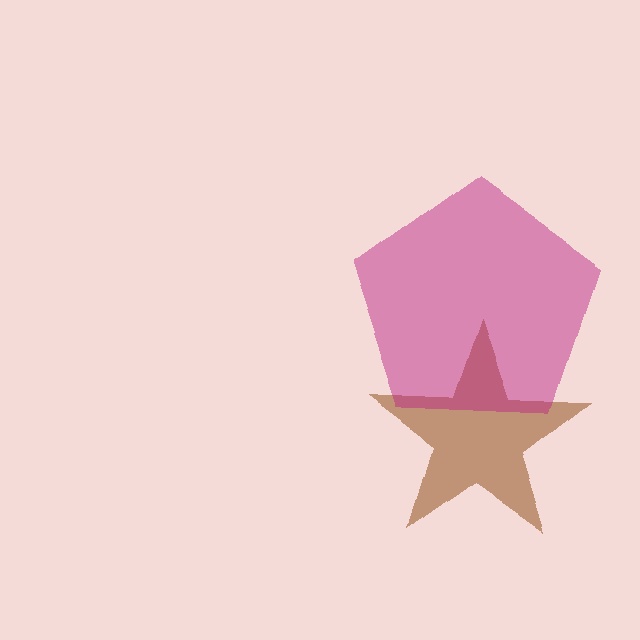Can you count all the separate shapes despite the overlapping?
Yes, there are 2 separate shapes.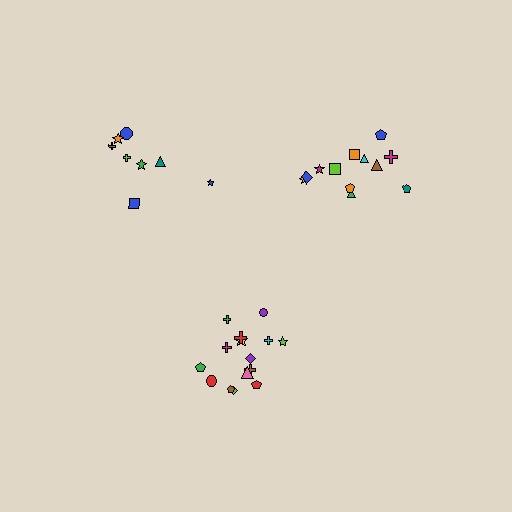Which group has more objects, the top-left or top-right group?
The top-right group.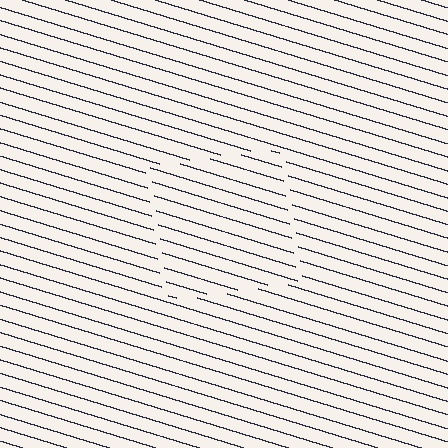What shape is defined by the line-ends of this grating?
An illusory square. The interior of the shape contains the same grating, shifted by half a period — the contour is defined by the phase discontinuity where line-ends from the inner and outer gratings abut.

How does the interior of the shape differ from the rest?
The interior of the shape contains the same grating, shifted by half a period — the contour is defined by the phase discontinuity where line-ends from the inner and outer gratings abut.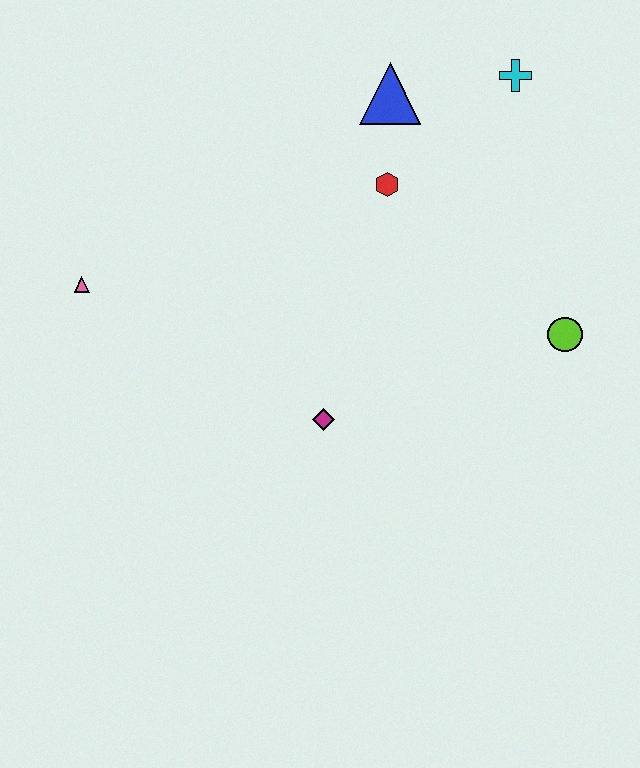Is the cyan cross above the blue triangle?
Yes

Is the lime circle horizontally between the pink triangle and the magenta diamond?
No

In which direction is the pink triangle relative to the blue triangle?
The pink triangle is to the left of the blue triangle.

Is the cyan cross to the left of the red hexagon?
No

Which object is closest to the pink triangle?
The magenta diamond is closest to the pink triangle.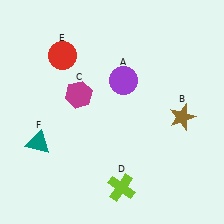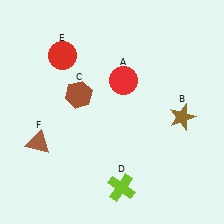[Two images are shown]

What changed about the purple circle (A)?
In Image 1, A is purple. In Image 2, it changed to red.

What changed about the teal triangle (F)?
In Image 1, F is teal. In Image 2, it changed to brown.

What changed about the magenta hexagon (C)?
In Image 1, C is magenta. In Image 2, it changed to brown.